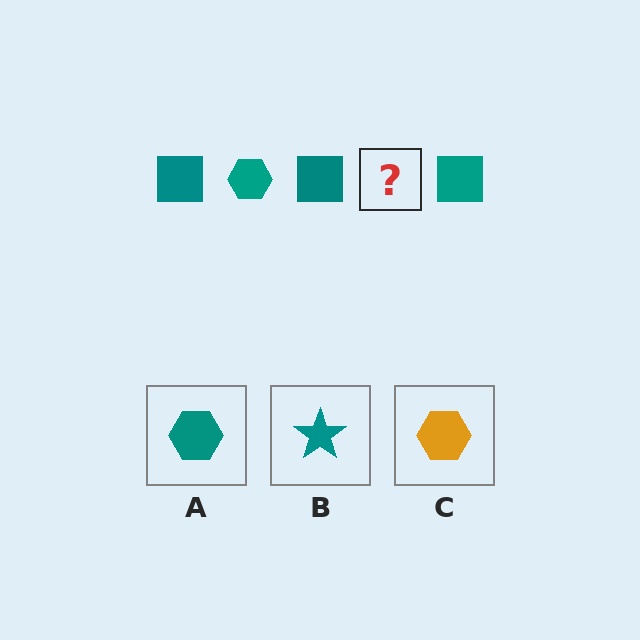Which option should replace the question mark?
Option A.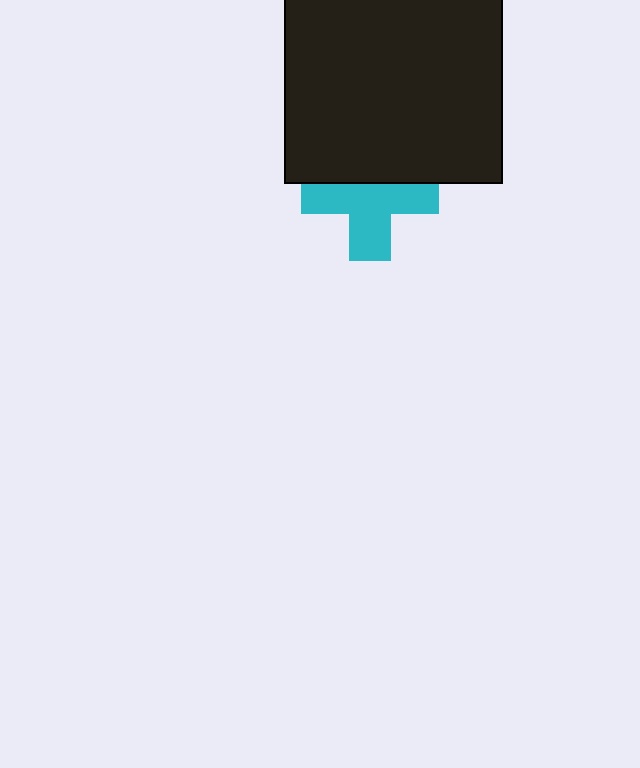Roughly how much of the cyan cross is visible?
About half of it is visible (roughly 63%).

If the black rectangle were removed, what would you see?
You would see the complete cyan cross.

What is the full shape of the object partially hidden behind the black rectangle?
The partially hidden object is a cyan cross.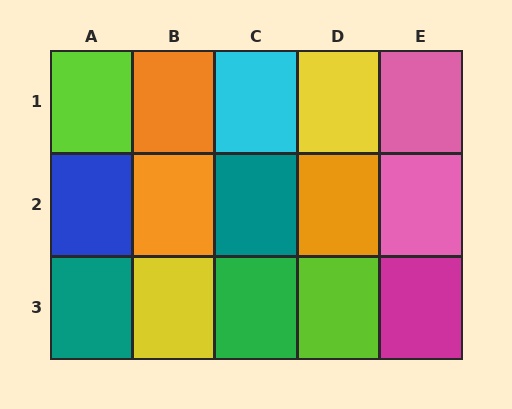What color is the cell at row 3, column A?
Teal.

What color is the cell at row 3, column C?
Green.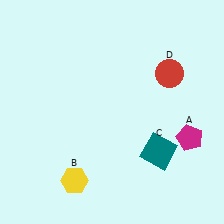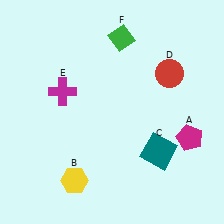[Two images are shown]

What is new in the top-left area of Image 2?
A magenta cross (E) was added in the top-left area of Image 2.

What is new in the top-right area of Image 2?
A green diamond (F) was added in the top-right area of Image 2.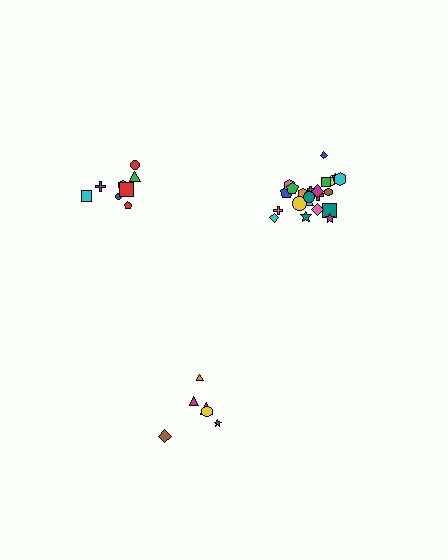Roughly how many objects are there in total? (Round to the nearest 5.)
Roughly 35 objects in total.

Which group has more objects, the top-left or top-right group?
The top-right group.